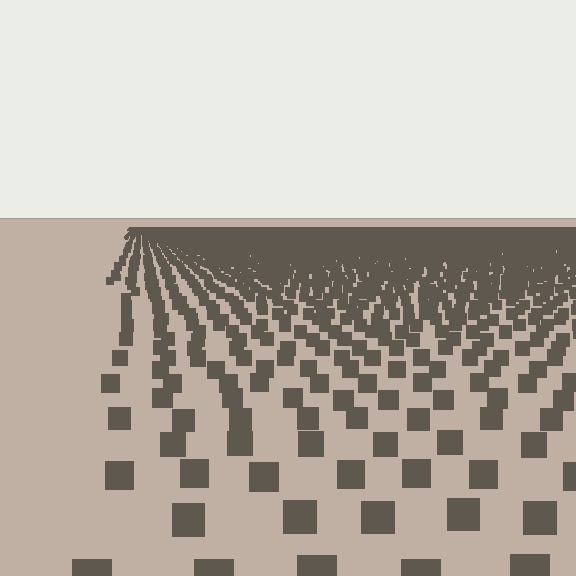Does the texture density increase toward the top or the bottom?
Density increases toward the top.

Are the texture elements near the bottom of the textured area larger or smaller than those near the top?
Larger. Near the bottom, elements are closer to the viewer and appear at a bigger on-screen size.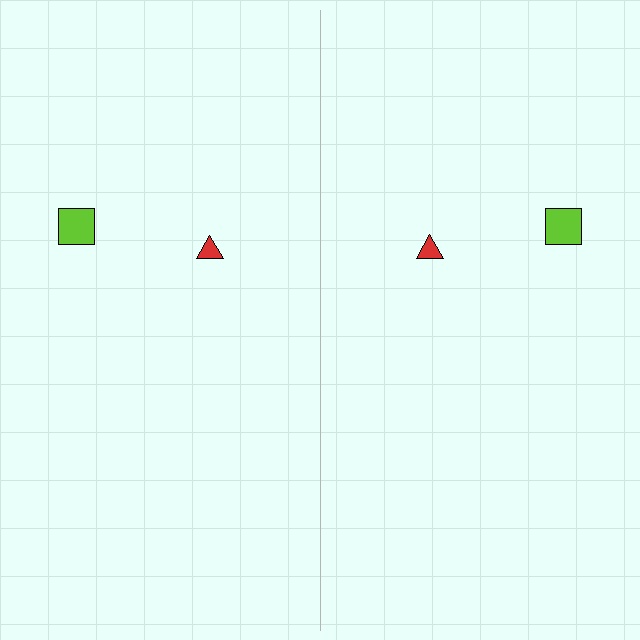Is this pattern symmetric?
Yes, this pattern has bilateral (reflection) symmetry.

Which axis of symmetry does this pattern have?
The pattern has a vertical axis of symmetry running through the center of the image.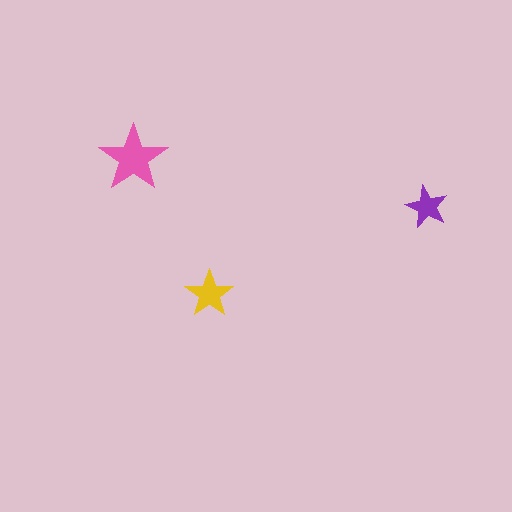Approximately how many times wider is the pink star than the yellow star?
About 1.5 times wider.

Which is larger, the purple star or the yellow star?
The yellow one.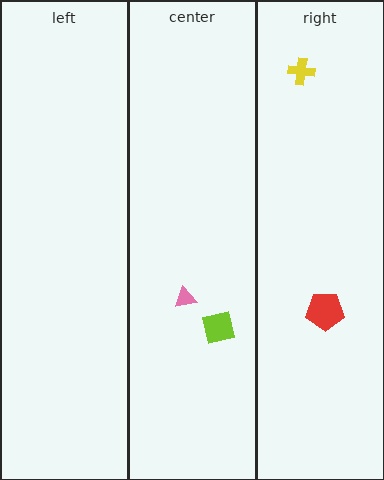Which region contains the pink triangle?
The center region.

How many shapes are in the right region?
2.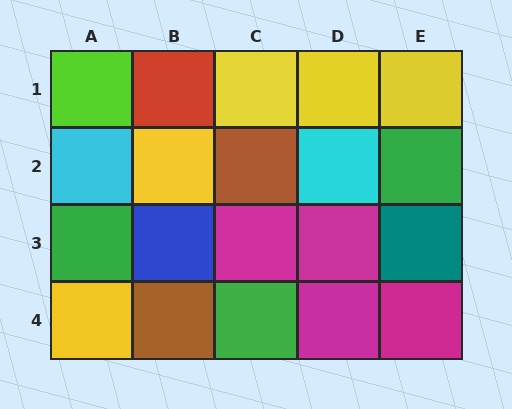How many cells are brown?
2 cells are brown.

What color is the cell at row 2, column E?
Green.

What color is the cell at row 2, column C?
Brown.